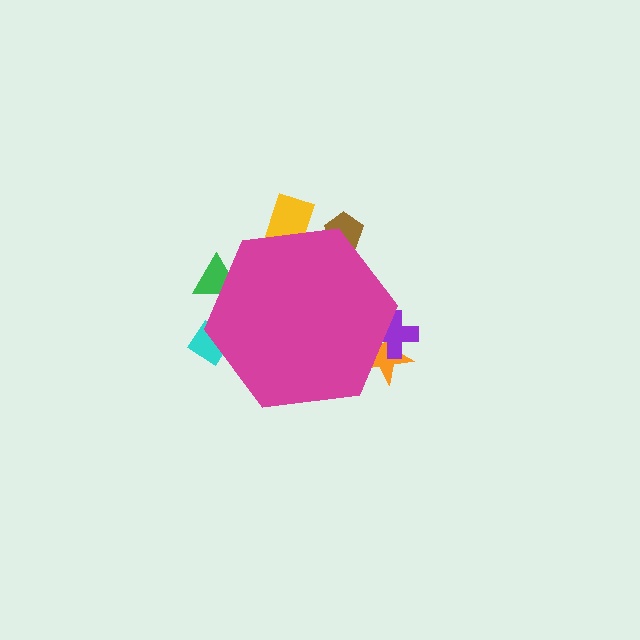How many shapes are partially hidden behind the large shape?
6 shapes are partially hidden.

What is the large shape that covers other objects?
A magenta hexagon.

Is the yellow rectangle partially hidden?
Yes, the yellow rectangle is partially hidden behind the magenta hexagon.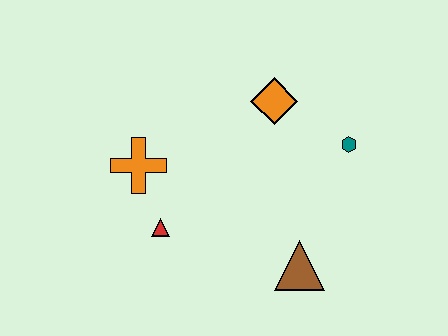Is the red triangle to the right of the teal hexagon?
No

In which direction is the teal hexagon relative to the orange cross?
The teal hexagon is to the right of the orange cross.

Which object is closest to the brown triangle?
The teal hexagon is closest to the brown triangle.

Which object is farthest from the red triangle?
The teal hexagon is farthest from the red triangle.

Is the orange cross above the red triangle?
Yes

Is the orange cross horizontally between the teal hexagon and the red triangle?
No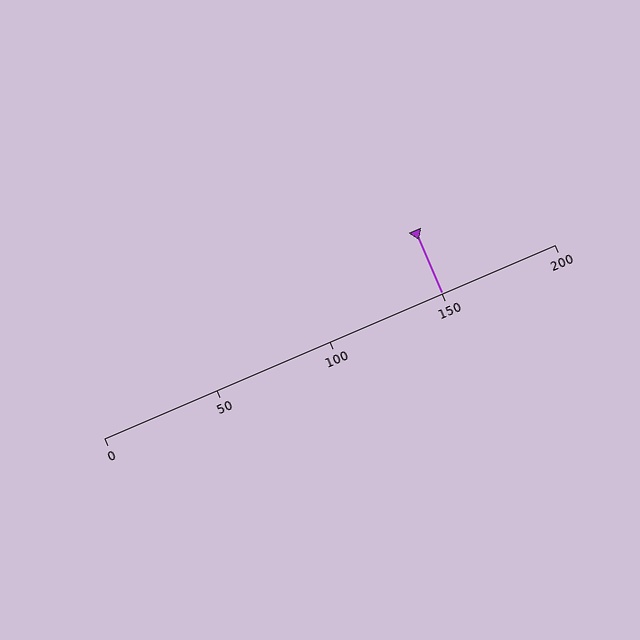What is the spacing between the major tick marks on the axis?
The major ticks are spaced 50 apart.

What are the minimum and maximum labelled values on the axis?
The axis runs from 0 to 200.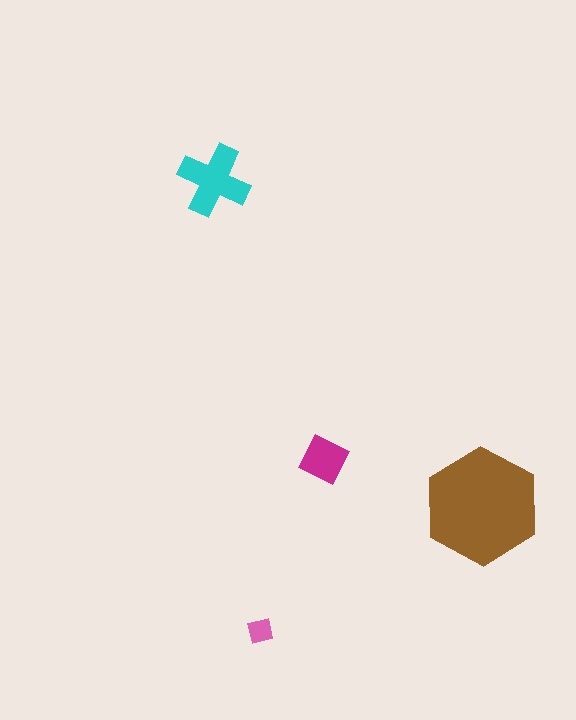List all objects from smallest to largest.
The pink square, the magenta square, the cyan cross, the brown hexagon.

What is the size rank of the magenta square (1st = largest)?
3rd.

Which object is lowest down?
The pink square is bottommost.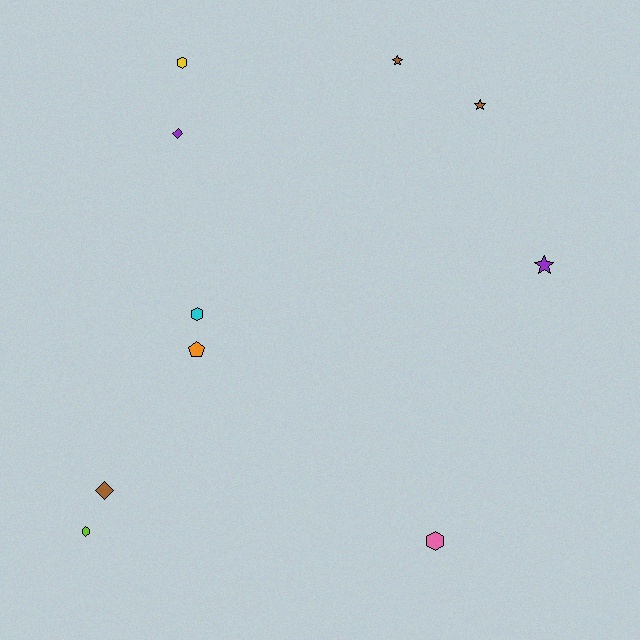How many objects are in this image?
There are 10 objects.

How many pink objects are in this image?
There is 1 pink object.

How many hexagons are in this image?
There are 4 hexagons.